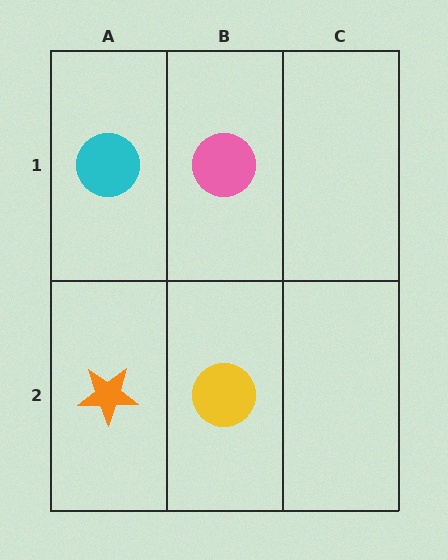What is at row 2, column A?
An orange star.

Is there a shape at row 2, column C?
No, that cell is empty.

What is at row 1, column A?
A cyan circle.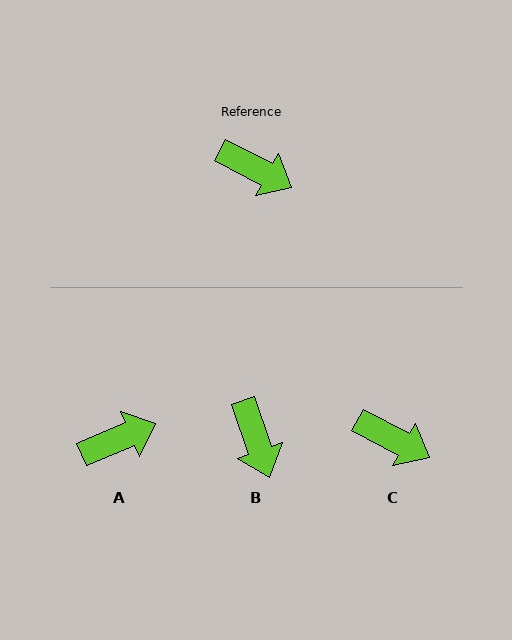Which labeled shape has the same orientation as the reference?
C.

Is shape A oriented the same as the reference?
No, it is off by about 51 degrees.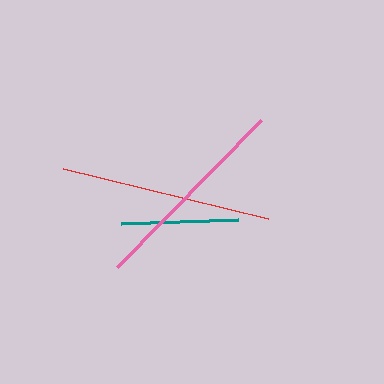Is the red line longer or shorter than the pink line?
The red line is longer than the pink line.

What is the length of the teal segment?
The teal segment is approximately 117 pixels long.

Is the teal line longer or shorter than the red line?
The red line is longer than the teal line.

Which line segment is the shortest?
The teal line is the shortest at approximately 117 pixels.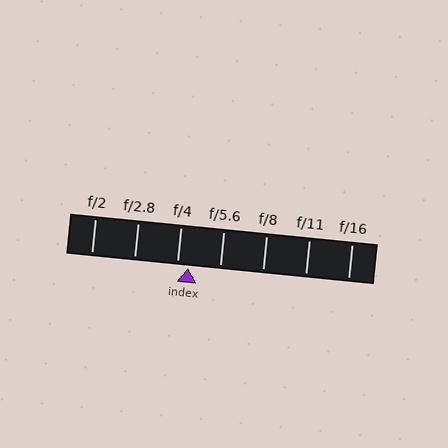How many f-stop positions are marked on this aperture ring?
There are 7 f-stop positions marked.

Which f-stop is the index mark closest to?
The index mark is closest to f/4.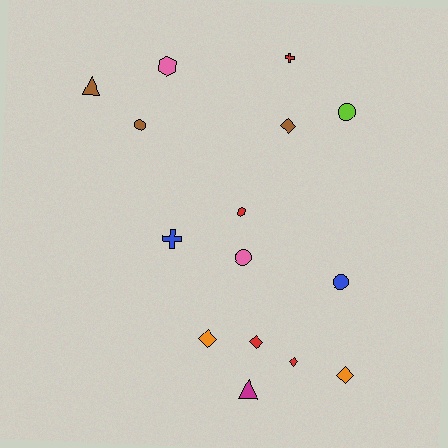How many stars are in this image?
There are no stars.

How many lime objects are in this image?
There is 1 lime object.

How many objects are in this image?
There are 15 objects.